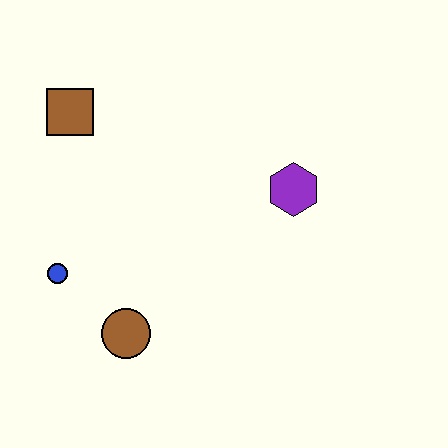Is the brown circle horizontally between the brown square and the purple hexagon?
Yes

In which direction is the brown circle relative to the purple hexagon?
The brown circle is to the left of the purple hexagon.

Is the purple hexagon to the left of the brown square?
No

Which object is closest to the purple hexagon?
The brown circle is closest to the purple hexagon.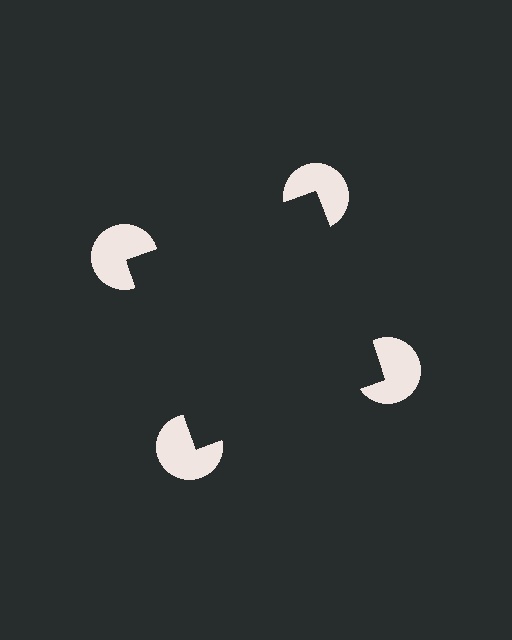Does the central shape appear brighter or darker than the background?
It typically appears slightly darker than the background, even though no actual brightness change is drawn.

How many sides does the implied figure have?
4 sides.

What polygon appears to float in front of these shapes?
An illusory square — its edges are inferred from the aligned wedge cuts in the pac-man discs, not physically drawn.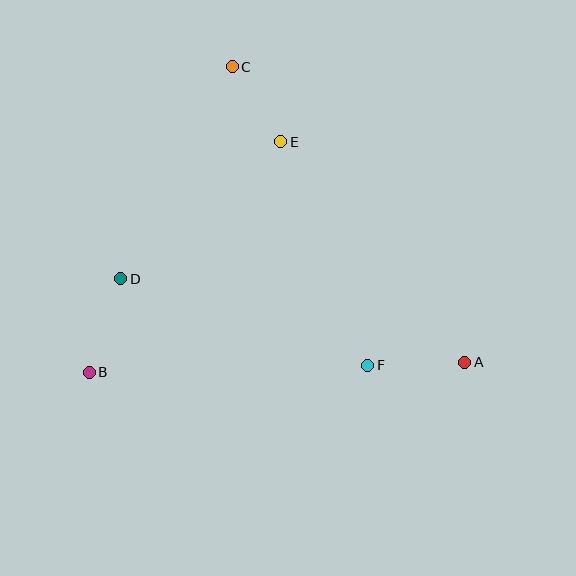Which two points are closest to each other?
Points C and E are closest to each other.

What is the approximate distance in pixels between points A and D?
The distance between A and D is approximately 354 pixels.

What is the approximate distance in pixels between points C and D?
The distance between C and D is approximately 239 pixels.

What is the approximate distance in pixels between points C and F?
The distance between C and F is approximately 328 pixels.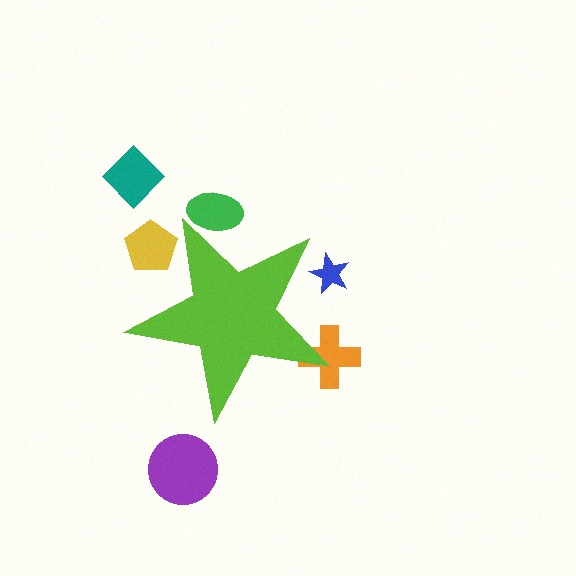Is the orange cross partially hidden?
Yes, the orange cross is partially hidden behind the lime star.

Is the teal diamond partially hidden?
No, the teal diamond is fully visible.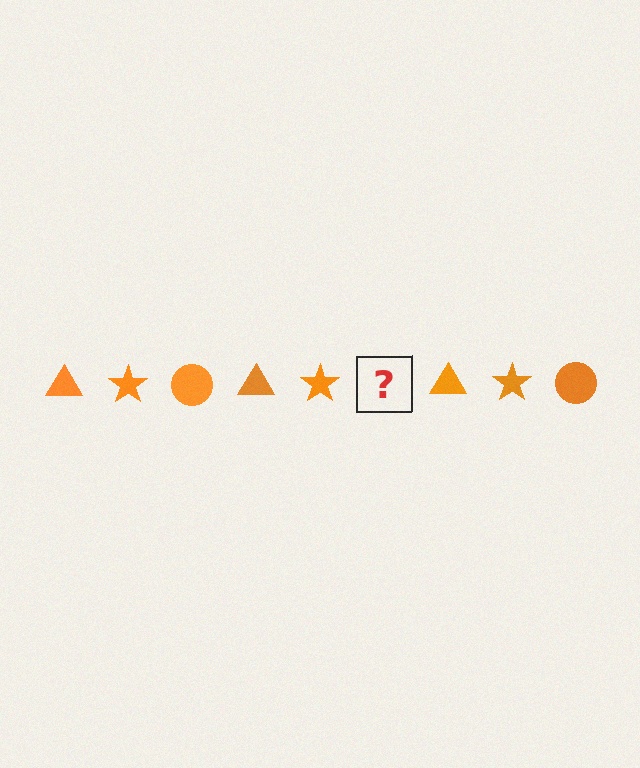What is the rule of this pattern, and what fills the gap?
The rule is that the pattern cycles through triangle, star, circle shapes in orange. The gap should be filled with an orange circle.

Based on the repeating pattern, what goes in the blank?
The blank should be an orange circle.